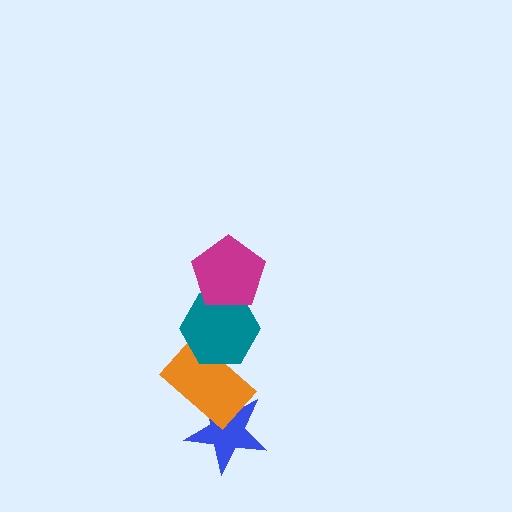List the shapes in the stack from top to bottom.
From top to bottom: the magenta pentagon, the teal hexagon, the orange rectangle, the blue star.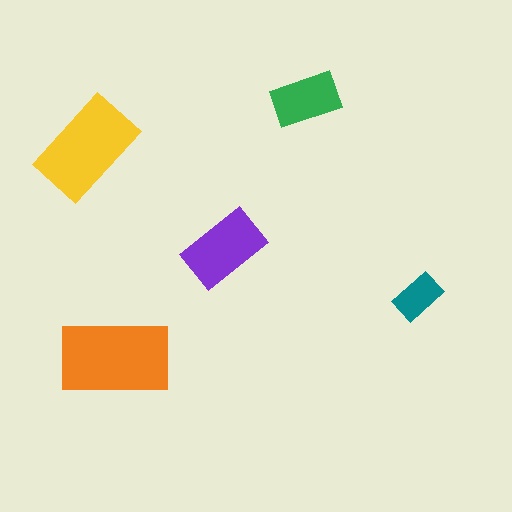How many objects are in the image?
There are 5 objects in the image.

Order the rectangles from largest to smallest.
the orange one, the yellow one, the purple one, the green one, the teal one.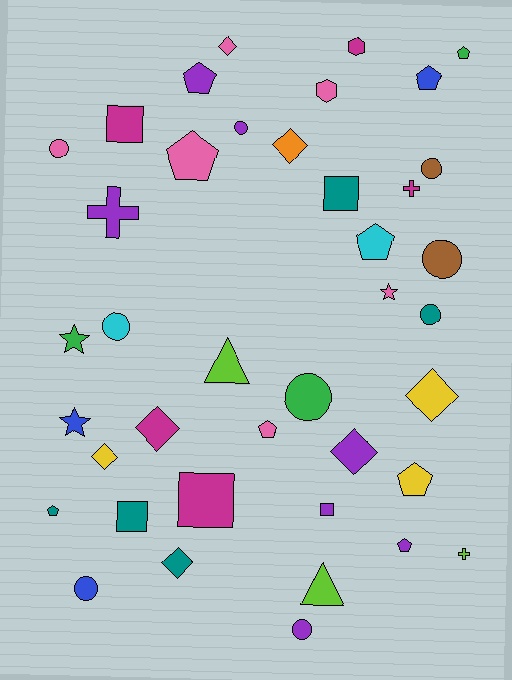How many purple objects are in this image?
There are 7 purple objects.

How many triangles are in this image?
There are 2 triangles.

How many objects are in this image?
There are 40 objects.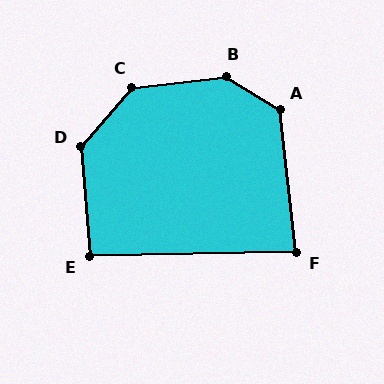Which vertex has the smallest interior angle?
F, at approximately 84 degrees.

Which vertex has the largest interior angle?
B, at approximately 141 degrees.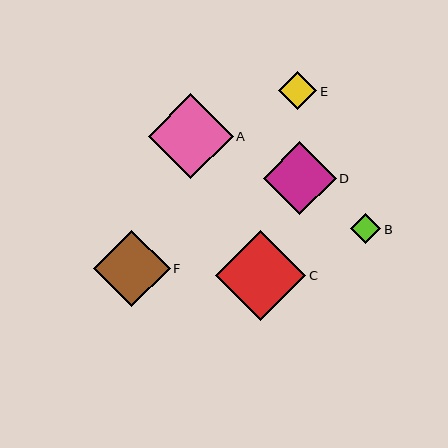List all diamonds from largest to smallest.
From largest to smallest: C, A, F, D, E, B.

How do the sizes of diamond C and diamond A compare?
Diamond C and diamond A are approximately the same size.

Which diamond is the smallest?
Diamond B is the smallest with a size of approximately 30 pixels.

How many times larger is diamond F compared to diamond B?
Diamond F is approximately 2.6 times the size of diamond B.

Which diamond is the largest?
Diamond C is the largest with a size of approximately 90 pixels.